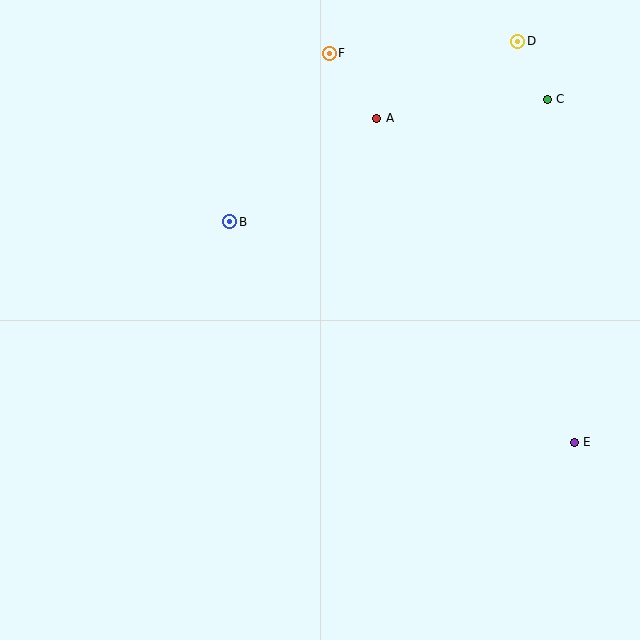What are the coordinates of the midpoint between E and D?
The midpoint between E and D is at (546, 242).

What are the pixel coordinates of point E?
Point E is at (574, 442).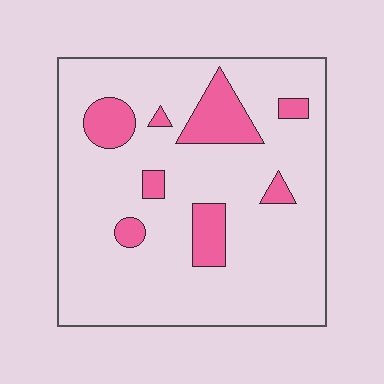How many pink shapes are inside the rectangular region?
8.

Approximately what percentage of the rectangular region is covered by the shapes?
Approximately 15%.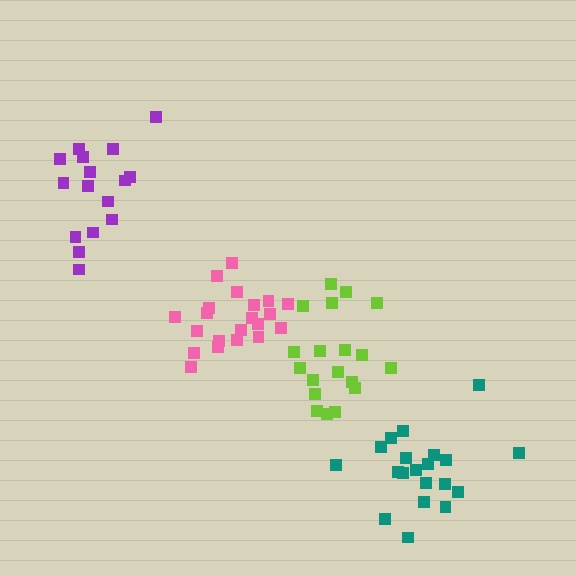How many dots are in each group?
Group 1: 16 dots, Group 2: 19 dots, Group 3: 20 dots, Group 4: 21 dots (76 total).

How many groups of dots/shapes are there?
There are 4 groups.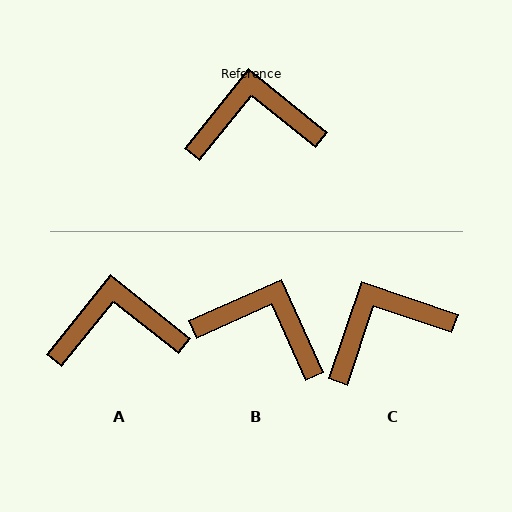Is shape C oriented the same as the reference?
No, it is off by about 20 degrees.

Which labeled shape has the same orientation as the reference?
A.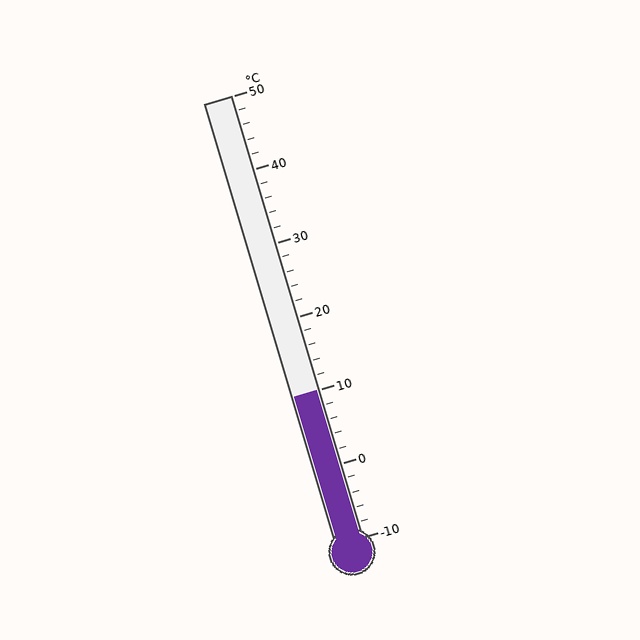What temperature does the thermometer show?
The thermometer shows approximately 10°C.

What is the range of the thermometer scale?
The thermometer scale ranges from -10°C to 50°C.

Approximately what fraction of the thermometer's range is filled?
The thermometer is filled to approximately 35% of its range.